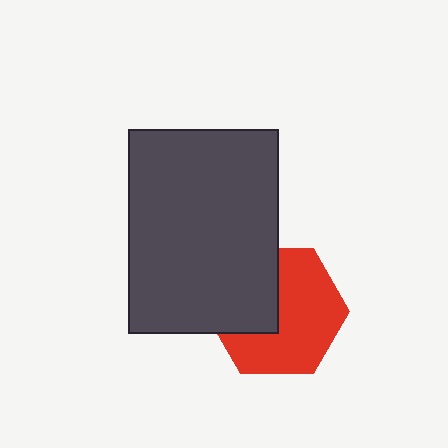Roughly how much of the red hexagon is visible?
About half of it is visible (roughly 63%).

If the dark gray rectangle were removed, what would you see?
You would see the complete red hexagon.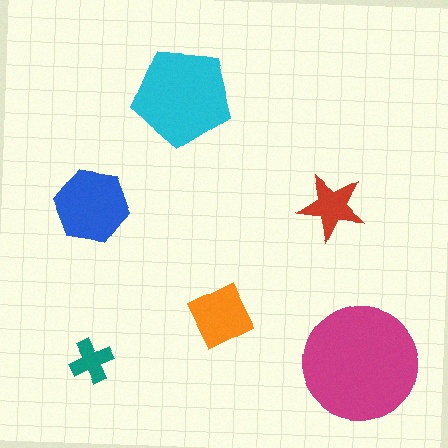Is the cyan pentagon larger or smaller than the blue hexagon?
Larger.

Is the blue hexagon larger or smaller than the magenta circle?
Smaller.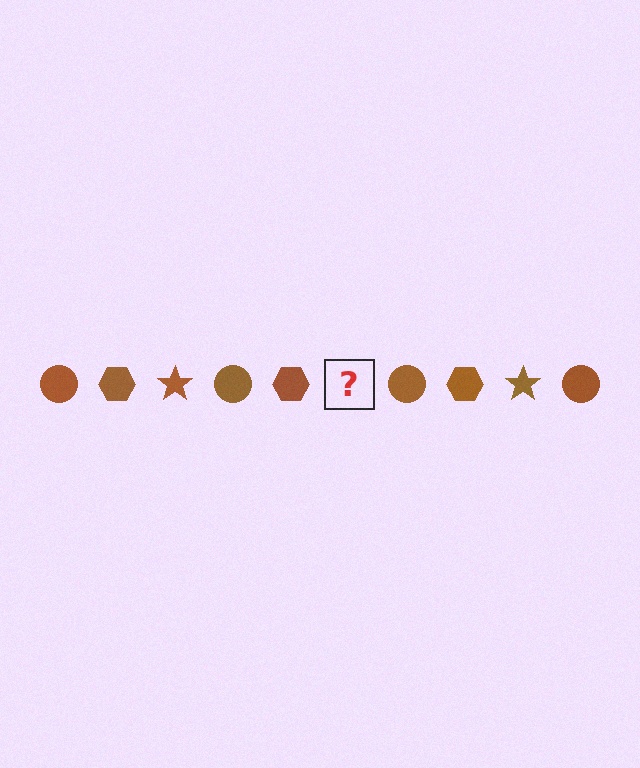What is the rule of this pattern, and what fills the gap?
The rule is that the pattern cycles through circle, hexagon, star shapes in brown. The gap should be filled with a brown star.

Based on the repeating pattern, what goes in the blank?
The blank should be a brown star.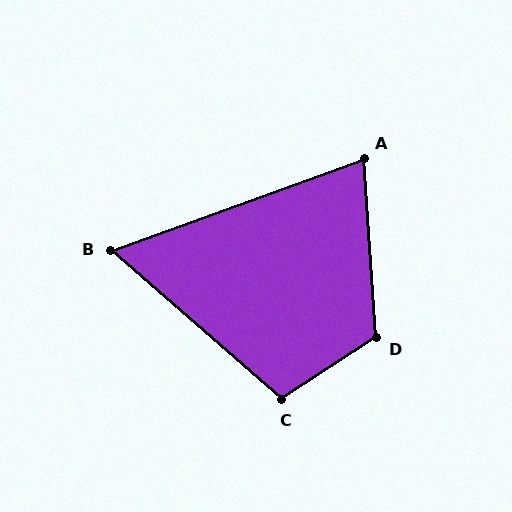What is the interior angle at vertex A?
Approximately 74 degrees (acute).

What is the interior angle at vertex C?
Approximately 106 degrees (obtuse).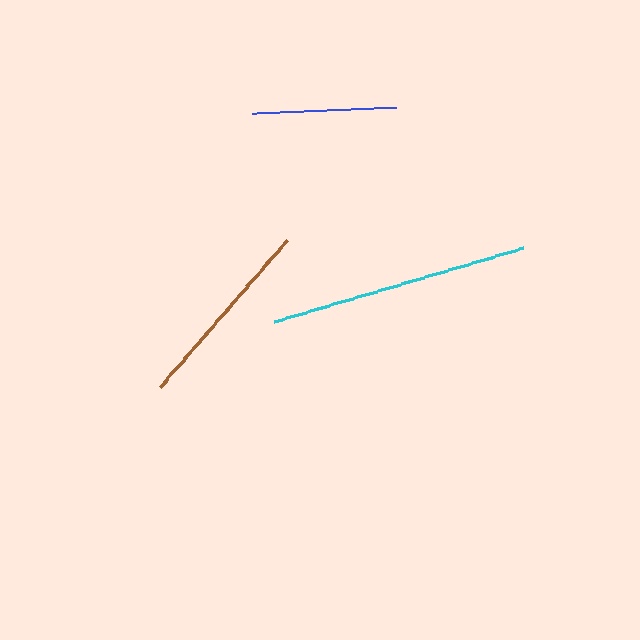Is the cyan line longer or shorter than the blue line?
The cyan line is longer than the blue line.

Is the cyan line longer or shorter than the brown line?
The cyan line is longer than the brown line.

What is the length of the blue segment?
The blue segment is approximately 144 pixels long.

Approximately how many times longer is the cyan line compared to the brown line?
The cyan line is approximately 1.3 times the length of the brown line.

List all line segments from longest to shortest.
From longest to shortest: cyan, brown, blue.